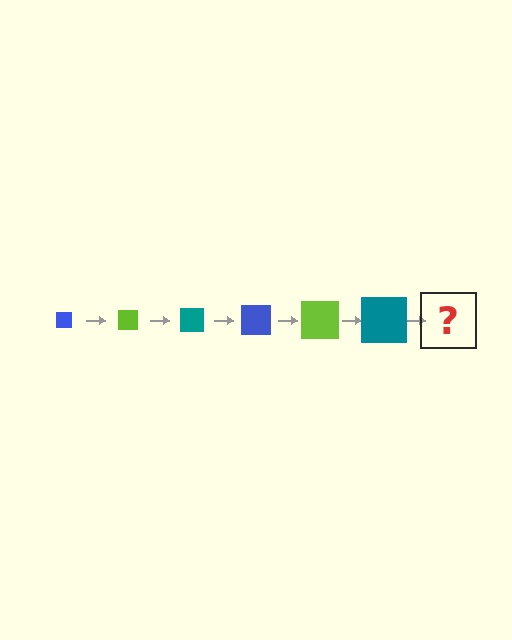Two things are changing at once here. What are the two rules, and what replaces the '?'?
The two rules are that the square grows larger each step and the color cycles through blue, lime, and teal. The '?' should be a blue square, larger than the previous one.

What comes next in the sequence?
The next element should be a blue square, larger than the previous one.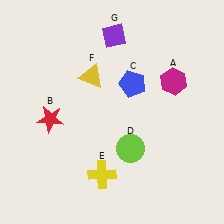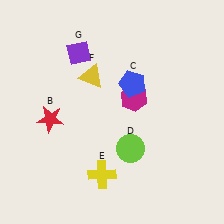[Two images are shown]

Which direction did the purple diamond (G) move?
The purple diamond (G) moved left.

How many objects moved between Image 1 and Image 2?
2 objects moved between the two images.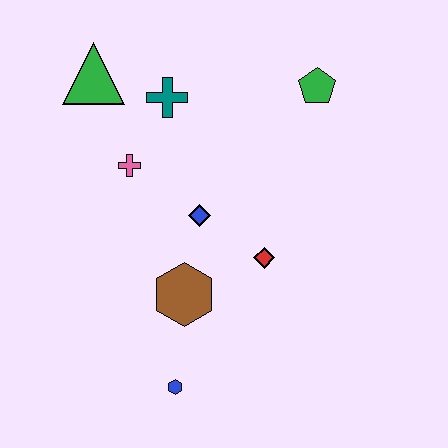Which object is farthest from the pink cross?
The blue hexagon is farthest from the pink cross.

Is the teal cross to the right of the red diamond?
No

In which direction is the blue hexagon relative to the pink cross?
The blue hexagon is below the pink cross.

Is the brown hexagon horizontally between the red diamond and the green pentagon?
No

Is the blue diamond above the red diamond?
Yes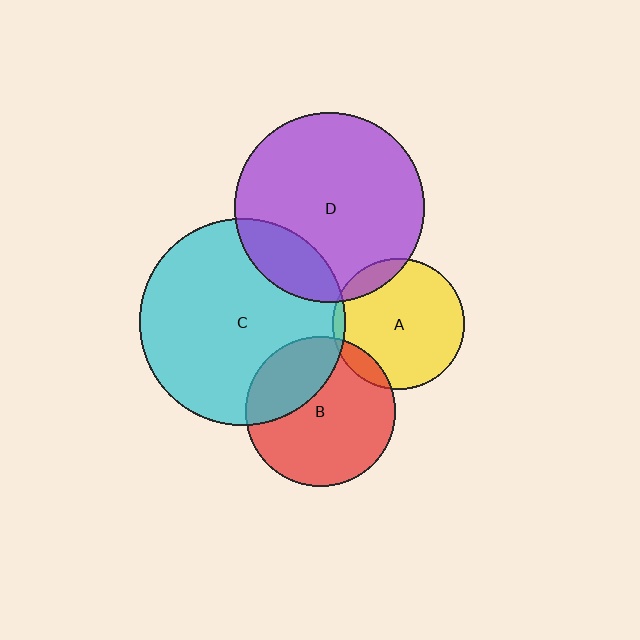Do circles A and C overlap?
Yes.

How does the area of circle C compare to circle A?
Approximately 2.5 times.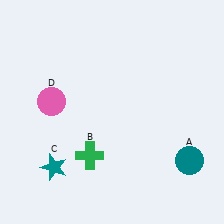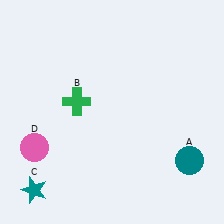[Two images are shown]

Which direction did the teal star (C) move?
The teal star (C) moved down.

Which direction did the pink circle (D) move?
The pink circle (D) moved down.